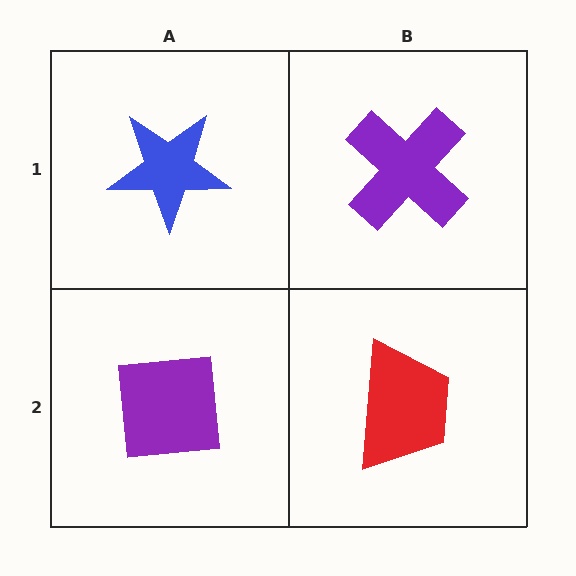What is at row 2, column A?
A purple square.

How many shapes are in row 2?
2 shapes.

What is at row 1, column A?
A blue star.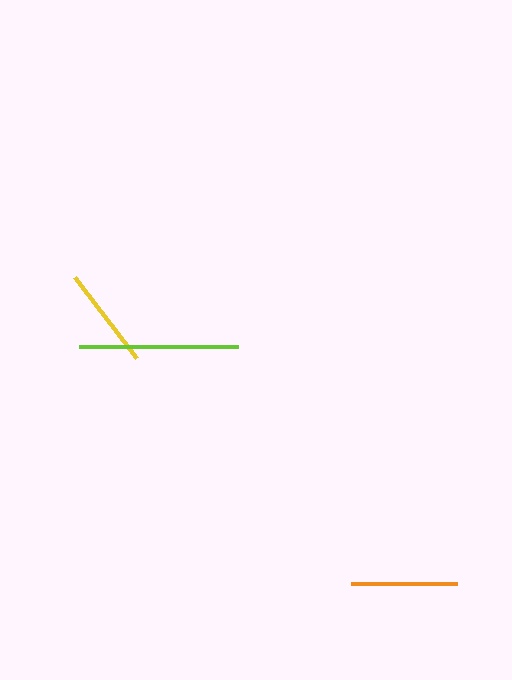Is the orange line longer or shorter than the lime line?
The lime line is longer than the orange line.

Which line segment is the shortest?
The yellow line is the shortest at approximately 101 pixels.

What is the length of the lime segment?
The lime segment is approximately 159 pixels long.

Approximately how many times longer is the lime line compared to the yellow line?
The lime line is approximately 1.6 times the length of the yellow line.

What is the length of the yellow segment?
The yellow segment is approximately 101 pixels long.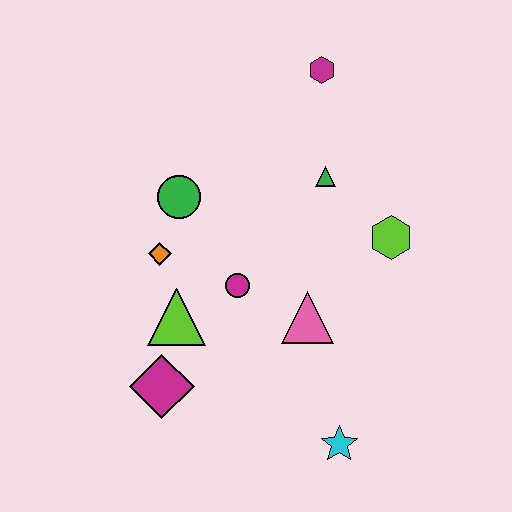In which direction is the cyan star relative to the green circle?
The cyan star is below the green circle.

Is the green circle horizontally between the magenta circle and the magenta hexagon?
No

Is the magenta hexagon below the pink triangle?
No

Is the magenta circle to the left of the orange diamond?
No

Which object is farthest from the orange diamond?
The cyan star is farthest from the orange diamond.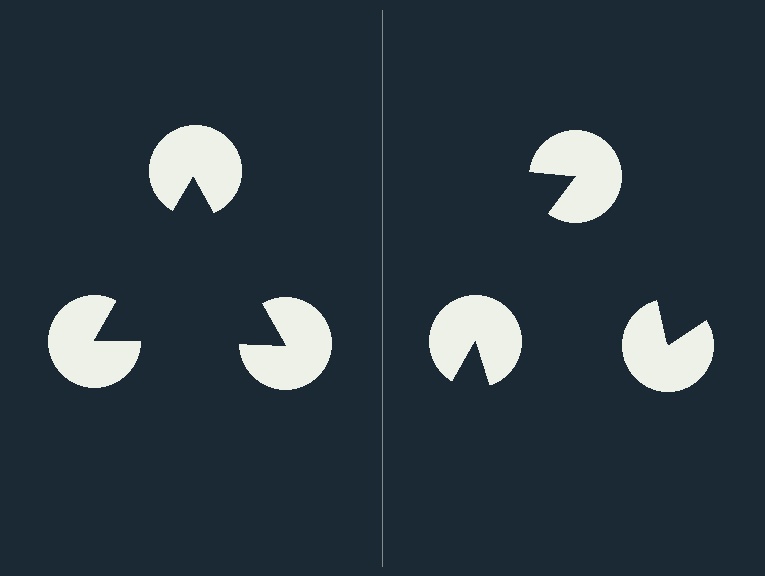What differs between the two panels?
The pac-man discs are positioned identically on both sides; only the wedge orientations differ. On the left they align to a triangle; on the right they are misaligned.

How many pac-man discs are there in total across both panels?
6 — 3 on each side.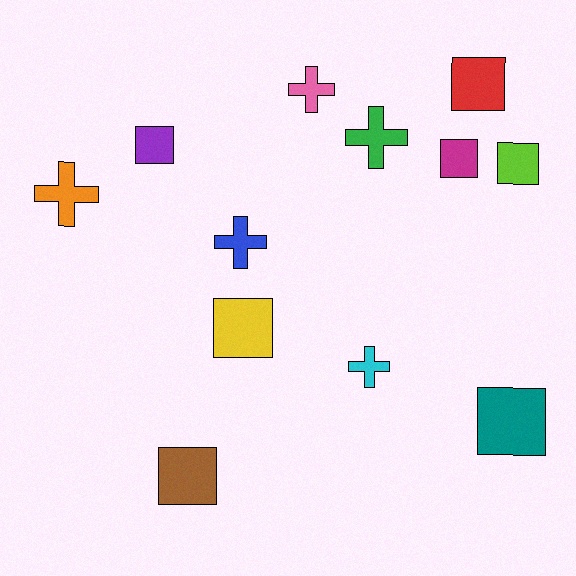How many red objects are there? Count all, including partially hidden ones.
There is 1 red object.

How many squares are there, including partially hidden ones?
There are 7 squares.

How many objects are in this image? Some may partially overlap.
There are 12 objects.